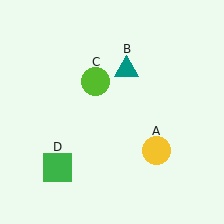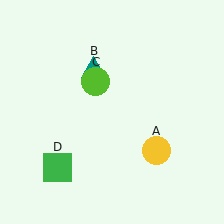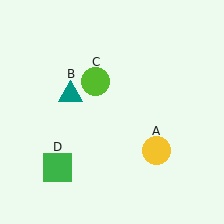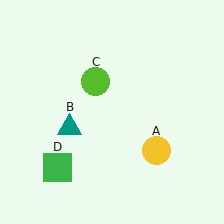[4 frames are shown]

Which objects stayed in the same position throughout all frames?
Yellow circle (object A) and lime circle (object C) and green square (object D) remained stationary.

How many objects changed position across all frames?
1 object changed position: teal triangle (object B).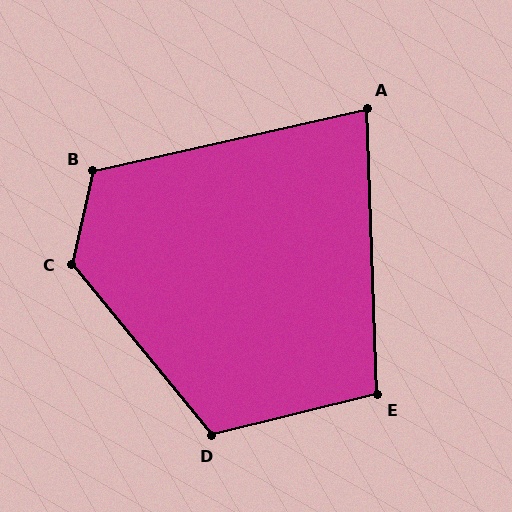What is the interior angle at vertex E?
Approximately 102 degrees (obtuse).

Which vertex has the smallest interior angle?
A, at approximately 79 degrees.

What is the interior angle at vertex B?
Approximately 115 degrees (obtuse).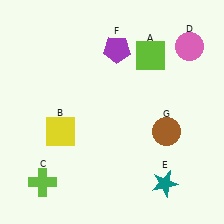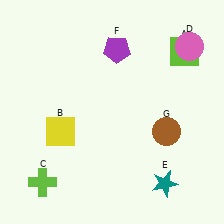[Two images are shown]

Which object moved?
The lime square (A) moved right.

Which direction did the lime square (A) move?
The lime square (A) moved right.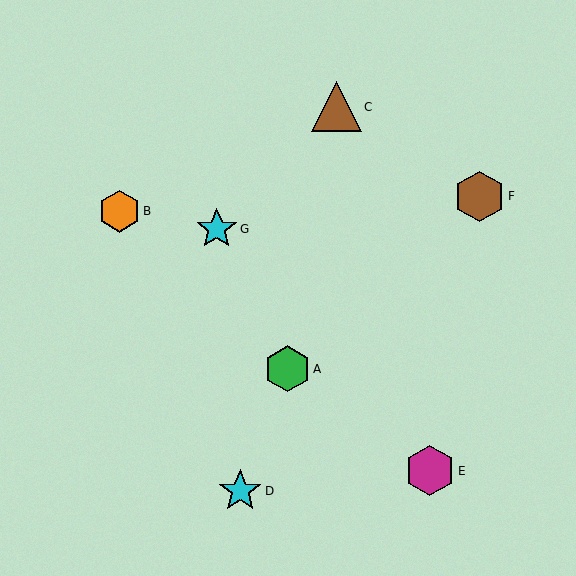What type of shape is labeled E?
Shape E is a magenta hexagon.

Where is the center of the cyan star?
The center of the cyan star is at (240, 491).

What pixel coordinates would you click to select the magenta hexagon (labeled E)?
Click at (430, 471) to select the magenta hexagon E.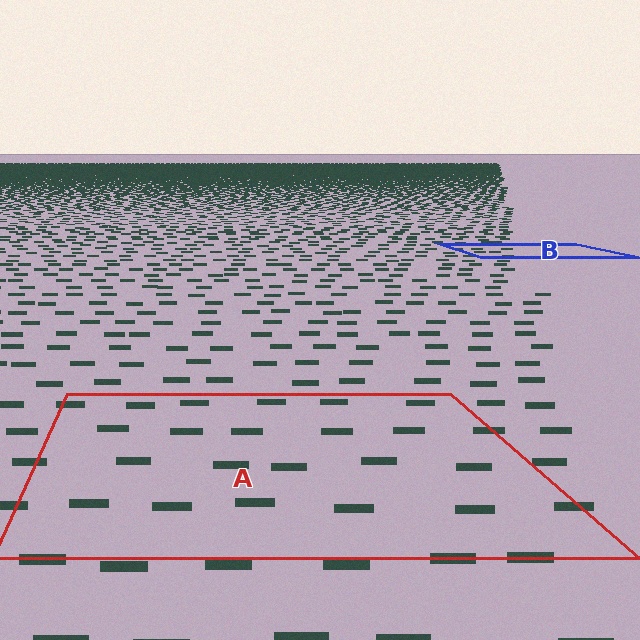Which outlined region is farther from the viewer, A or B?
Region B is farther from the viewer — the texture elements inside it appear smaller and more densely packed.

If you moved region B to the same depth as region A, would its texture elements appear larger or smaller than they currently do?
They would appear larger. At a closer depth, the same texture elements are projected at a bigger on-screen size.